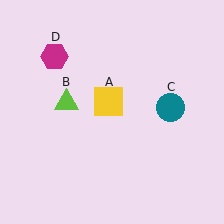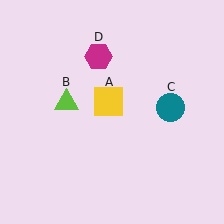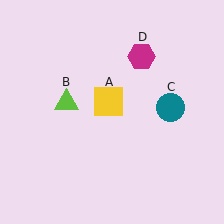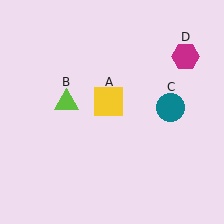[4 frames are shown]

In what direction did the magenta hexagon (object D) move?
The magenta hexagon (object D) moved right.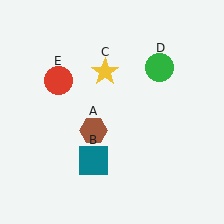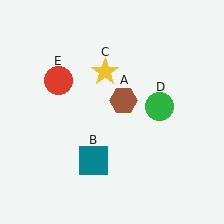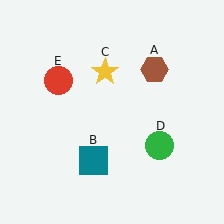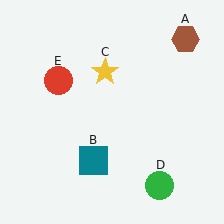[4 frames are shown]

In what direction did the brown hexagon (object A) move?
The brown hexagon (object A) moved up and to the right.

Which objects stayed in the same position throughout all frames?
Teal square (object B) and yellow star (object C) and red circle (object E) remained stationary.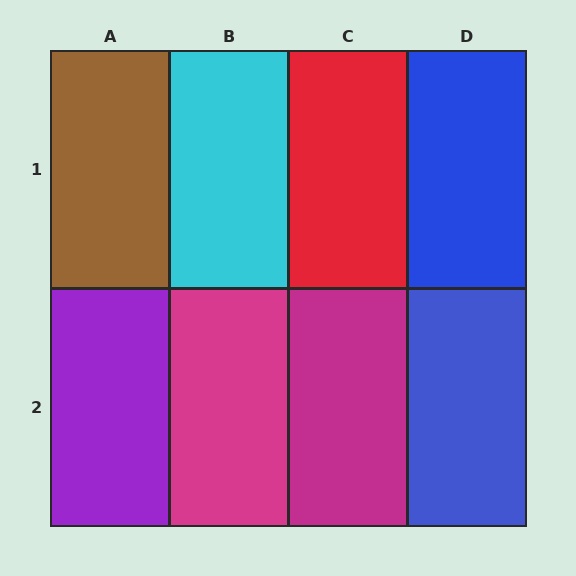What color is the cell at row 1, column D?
Blue.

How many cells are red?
1 cell is red.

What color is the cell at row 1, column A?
Brown.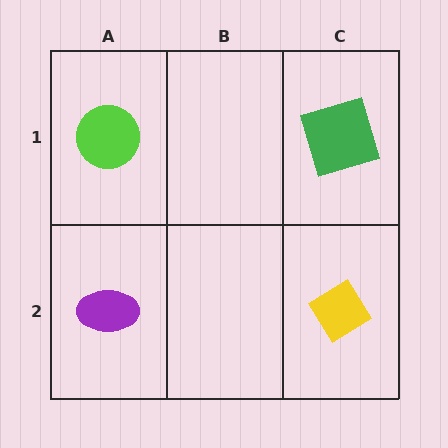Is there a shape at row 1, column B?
No, that cell is empty.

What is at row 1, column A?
A lime circle.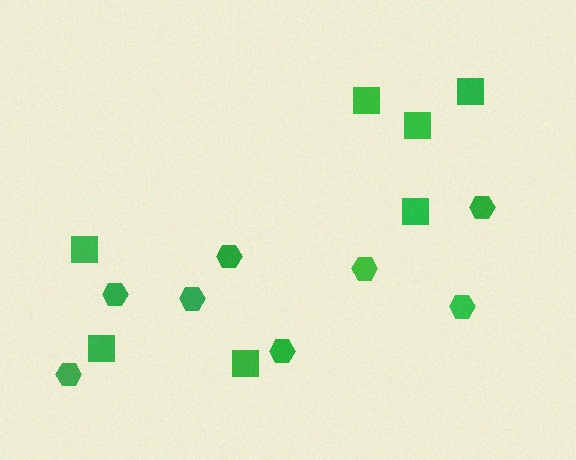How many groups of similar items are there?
There are 2 groups: one group of hexagons (8) and one group of squares (7).